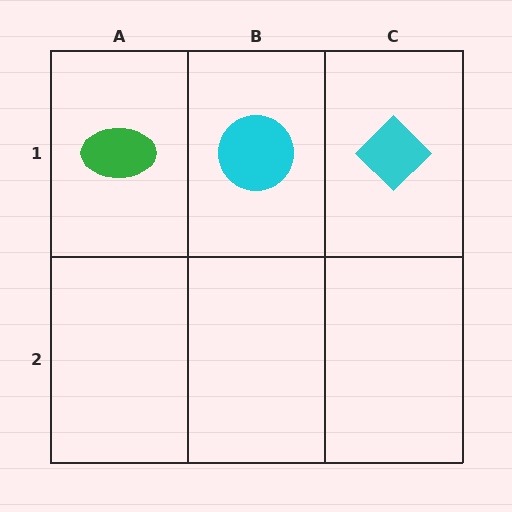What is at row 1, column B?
A cyan circle.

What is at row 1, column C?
A cyan diamond.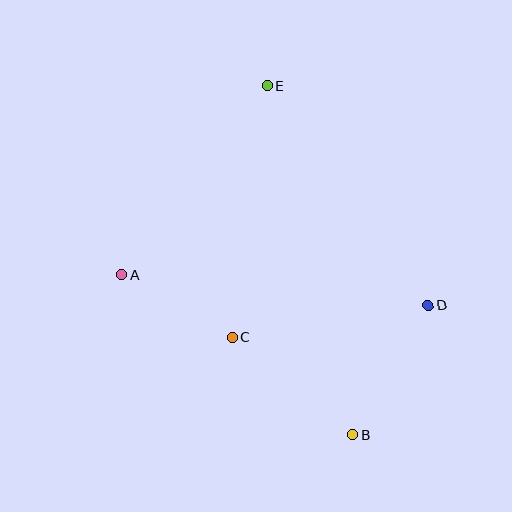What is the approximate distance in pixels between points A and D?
The distance between A and D is approximately 308 pixels.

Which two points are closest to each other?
Points A and C are closest to each other.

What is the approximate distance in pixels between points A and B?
The distance between A and B is approximately 281 pixels.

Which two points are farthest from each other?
Points B and E are farthest from each other.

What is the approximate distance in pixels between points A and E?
The distance between A and E is approximately 239 pixels.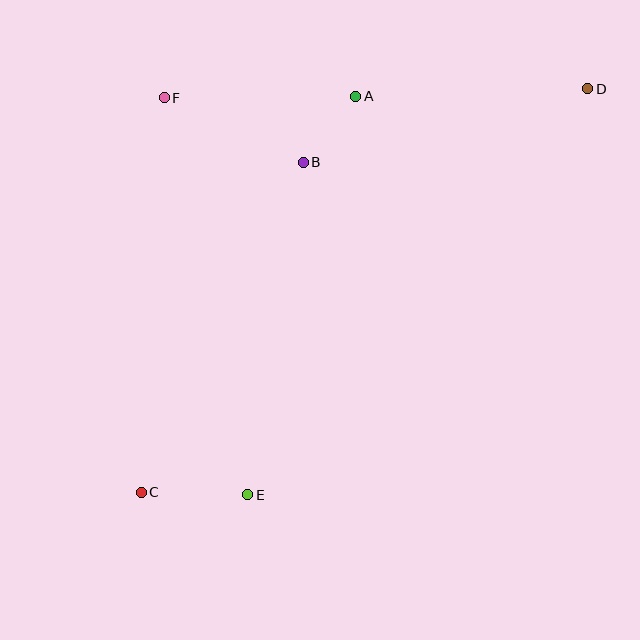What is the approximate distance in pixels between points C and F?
The distance between C and F is approximately 395 pixels.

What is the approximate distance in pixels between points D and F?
The distance between D and F is approximately 423 pixels.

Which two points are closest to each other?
Points A and B are closest to each other.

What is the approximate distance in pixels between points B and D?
The distance between B and D is approximately 294 pixels.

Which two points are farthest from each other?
Points C and D are farthest from each other.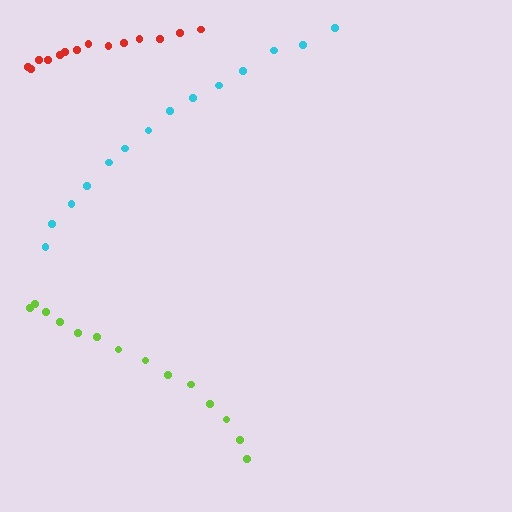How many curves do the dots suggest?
There are 3 distinct paths.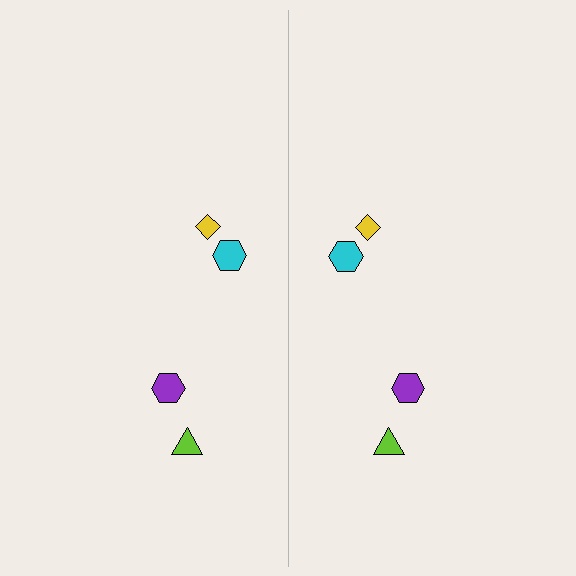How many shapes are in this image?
There are 8 shapes in this image.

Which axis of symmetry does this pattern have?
The pattern has a vertical axis of symmetry running through the center of the image.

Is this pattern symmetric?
Yes, this pattern has bilateral (reflection) symmetry.